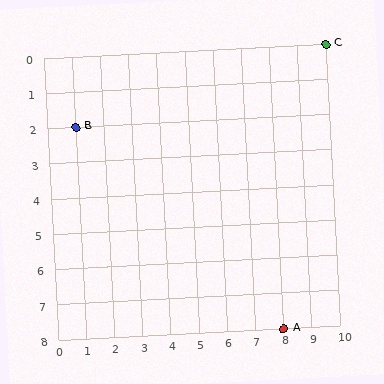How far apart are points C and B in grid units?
Points C and B are 9 columns and 2 rows apart (about 9.2 grid units diagonally).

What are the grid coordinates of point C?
Point C is at grid coordinates (10, 0).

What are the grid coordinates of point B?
Point B is at grid coordinates (1, 2).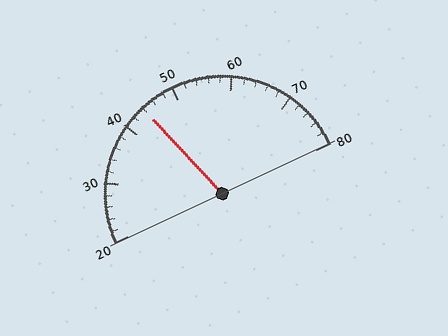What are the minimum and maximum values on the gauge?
The gauge ranges from 20 to 80.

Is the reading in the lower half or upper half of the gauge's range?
The reading is in the lower half of the range (20 to 80).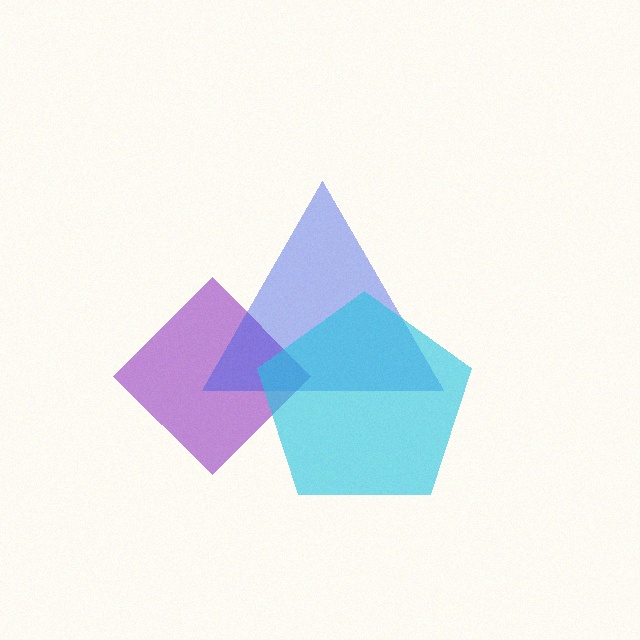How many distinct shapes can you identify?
There are 3 distinct shapes: a purple diamond, a blue triangle, a cyan pentagon.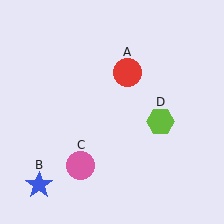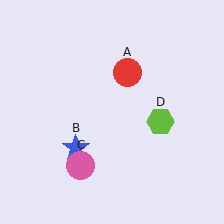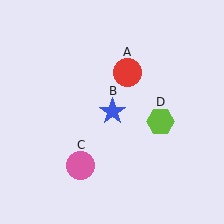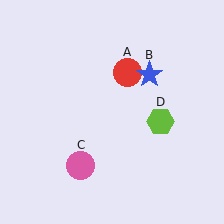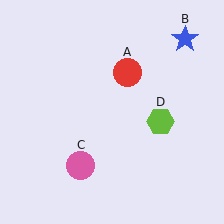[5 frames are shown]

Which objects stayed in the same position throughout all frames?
Red circle (object A) and pink circle (object C) and lime hexagon (object D) remained stationary.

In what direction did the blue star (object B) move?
The blue star (object B) moved up and to the right.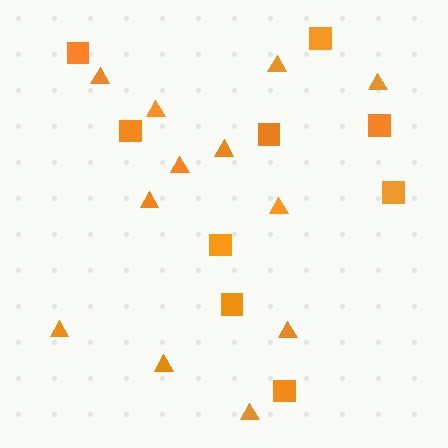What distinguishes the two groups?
There are 2 groups: one group of squares (9) and one group of triangles (12).